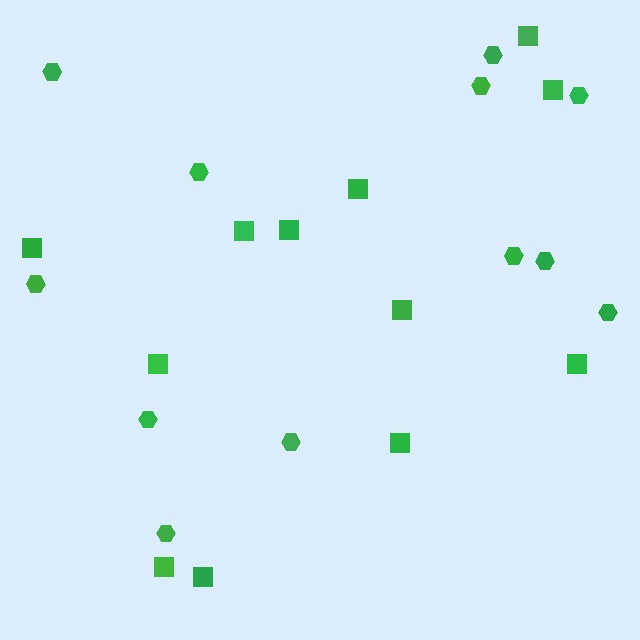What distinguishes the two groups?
There are 2 groups: one group of squares (12) and one group of hexagons (12).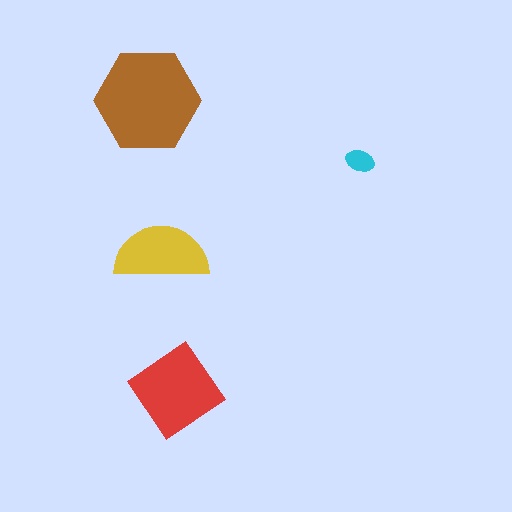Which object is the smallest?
The cyan ellipse.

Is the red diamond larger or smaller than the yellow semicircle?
Larger.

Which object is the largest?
The brown hexagon.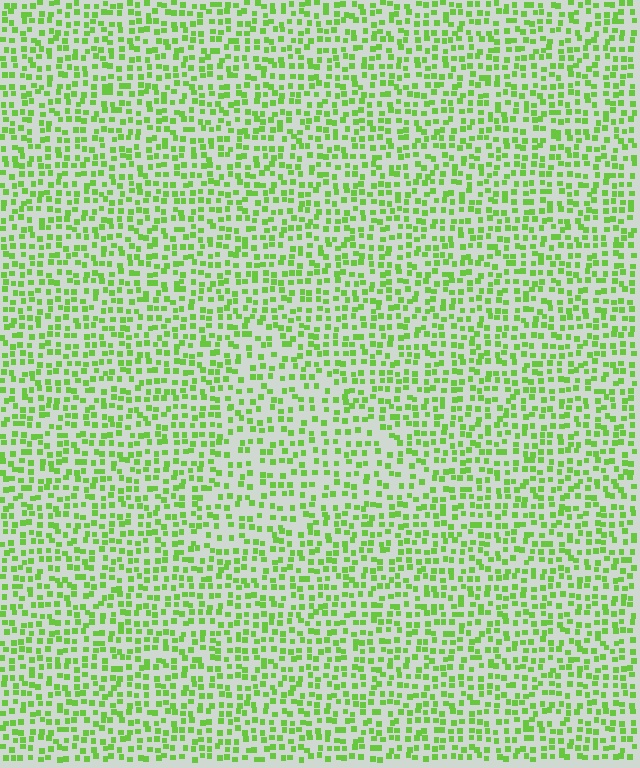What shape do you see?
I see a triangle.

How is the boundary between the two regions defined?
The boundary is defined by a change in element density (approximately 1.4x ratio). All elements are the same color, size, and shape.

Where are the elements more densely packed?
The elements are more densely packed outside the triangle boundary.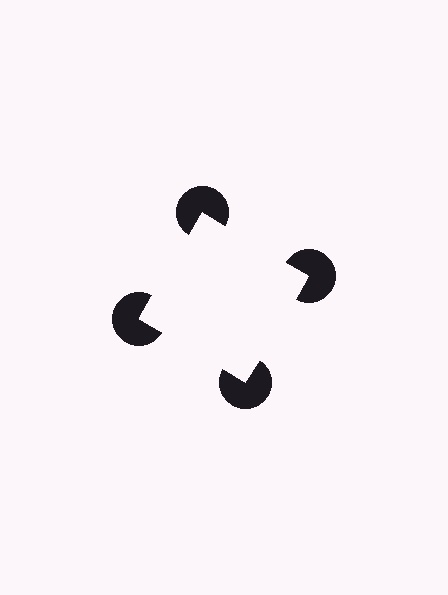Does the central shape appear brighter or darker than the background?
It typically appears slightly brighter than the background, even though no actual brightness change is drawn.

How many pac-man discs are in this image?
There are 4 — one at each vertex of the illusory square.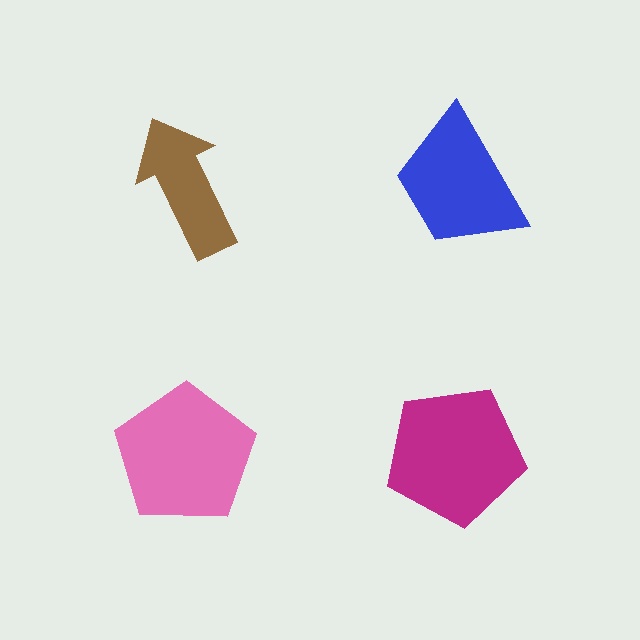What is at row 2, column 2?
A magenta pentagon.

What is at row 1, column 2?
A blue trapezoid.